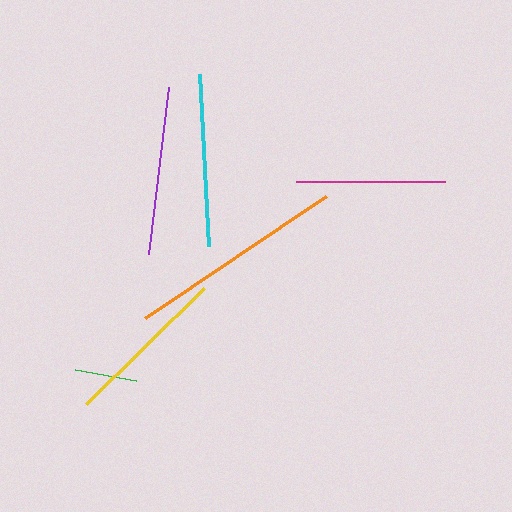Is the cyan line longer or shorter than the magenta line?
The cyan line is longer than the magenta line.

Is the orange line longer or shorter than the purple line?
The orange line is longer than the purple line.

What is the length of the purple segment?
The purple segment is approximately 168 pixels long.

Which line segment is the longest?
The orange line is the longest at approximately 219 pixels.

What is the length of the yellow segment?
The yellow segment is approximately 165 pixels long.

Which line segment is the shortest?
The green line is the shortest at approximately 61 pixels.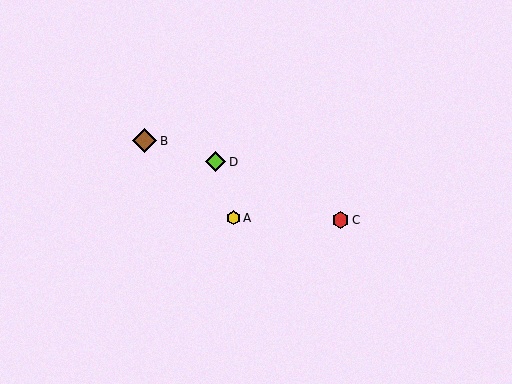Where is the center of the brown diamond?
The center of the brown diamond is at (145, 141).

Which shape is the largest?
The brown diamond (labeled B) is the largest.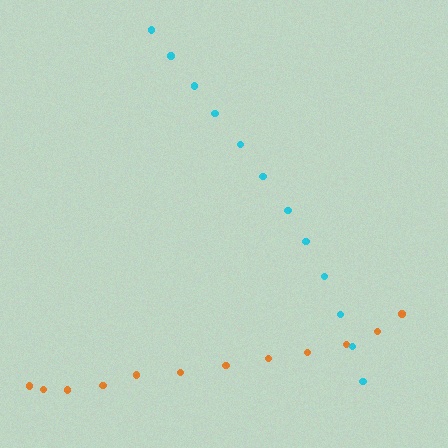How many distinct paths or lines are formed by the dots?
There are 2 distinct paths.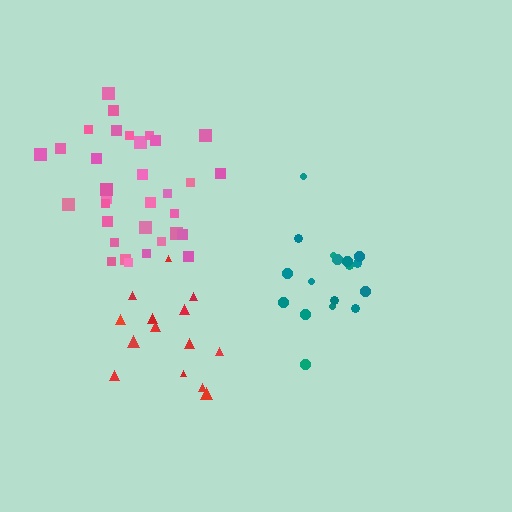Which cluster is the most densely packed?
Teal.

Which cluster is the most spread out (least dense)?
Red.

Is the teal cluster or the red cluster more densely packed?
Teal.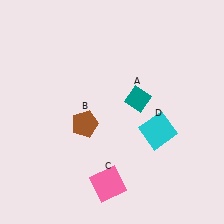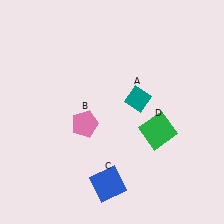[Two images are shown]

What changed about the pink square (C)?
In Image 1, C is pink. In Image 2, it changed to blue.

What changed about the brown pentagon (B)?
In Image 1, B is brown. In Image 2, it changed to pink.